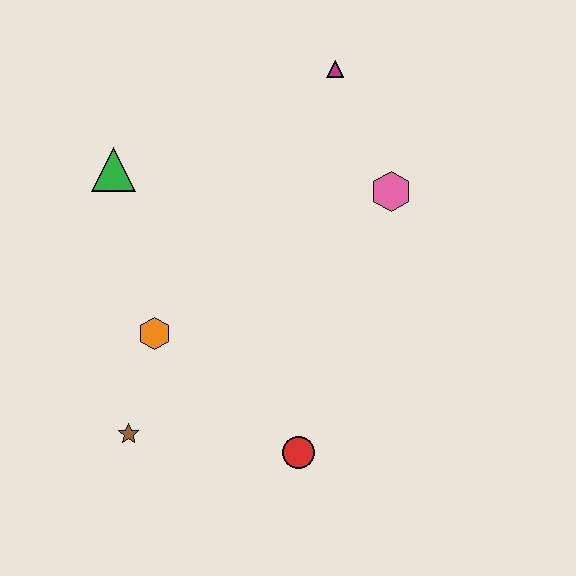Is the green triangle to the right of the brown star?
No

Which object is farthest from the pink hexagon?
The brown star is farthest from the pink hexagon.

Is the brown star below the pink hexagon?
Yes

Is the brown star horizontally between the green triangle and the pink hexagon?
Yes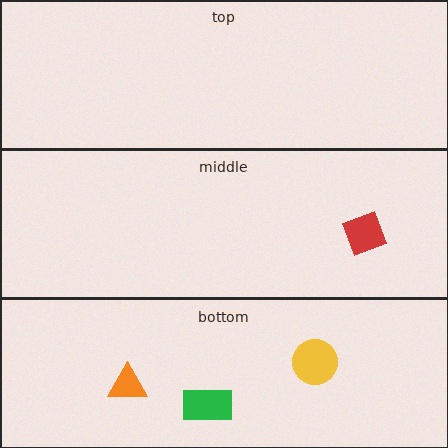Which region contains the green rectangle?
The bottom region.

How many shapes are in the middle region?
1.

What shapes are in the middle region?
The red diamond.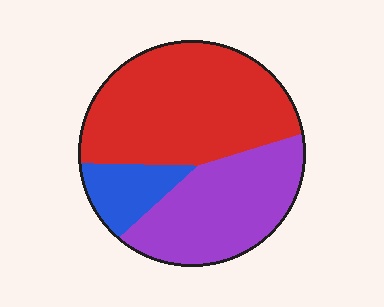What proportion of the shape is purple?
Purple covers roughly 35% of the shape.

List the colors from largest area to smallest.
From largest to smallest: red, purple, blue.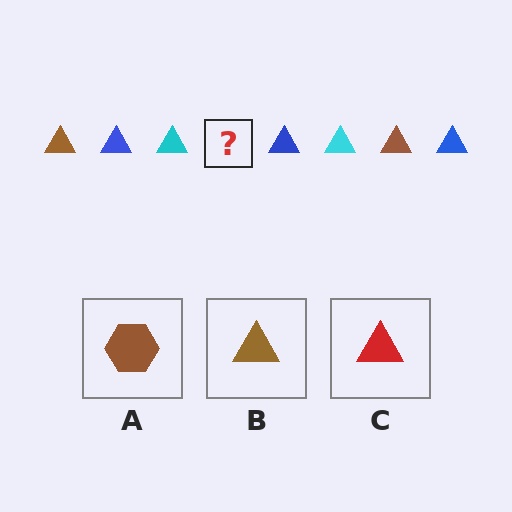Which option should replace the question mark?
Option B.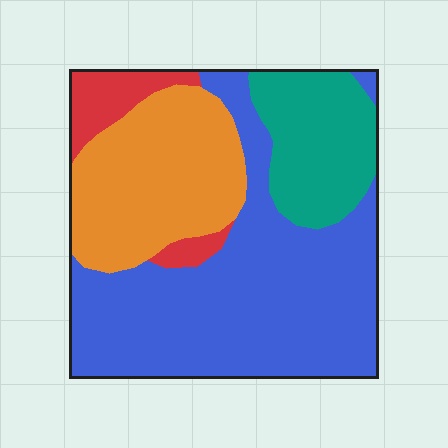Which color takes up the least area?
Red, at roughly 10%.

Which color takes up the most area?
Blue, at roughly 50%.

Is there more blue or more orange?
Blue.